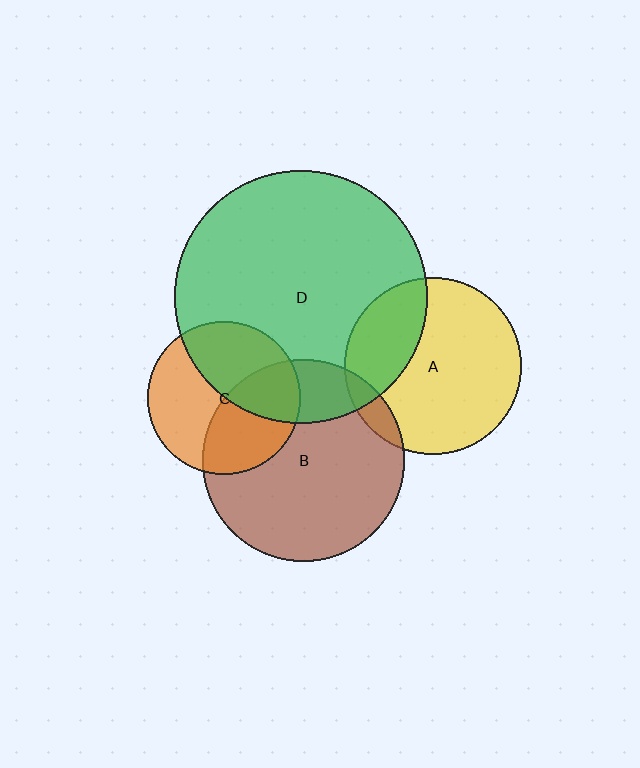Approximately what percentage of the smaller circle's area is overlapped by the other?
Approximately 10%.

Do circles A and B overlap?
Yes.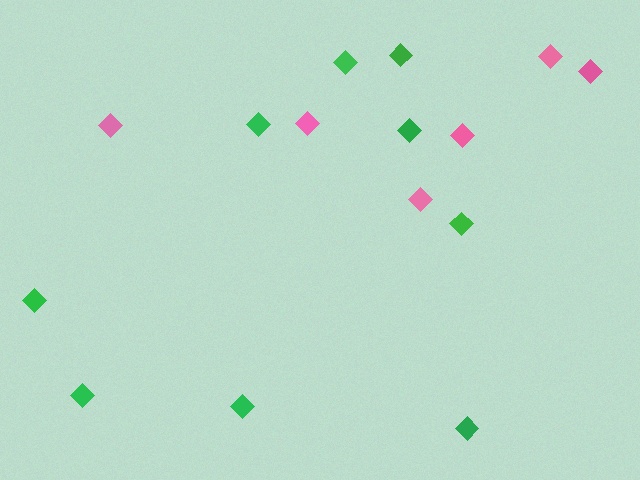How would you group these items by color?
There are 2 groups: one group of green diamonds (9) and one group of pink diamonds (6).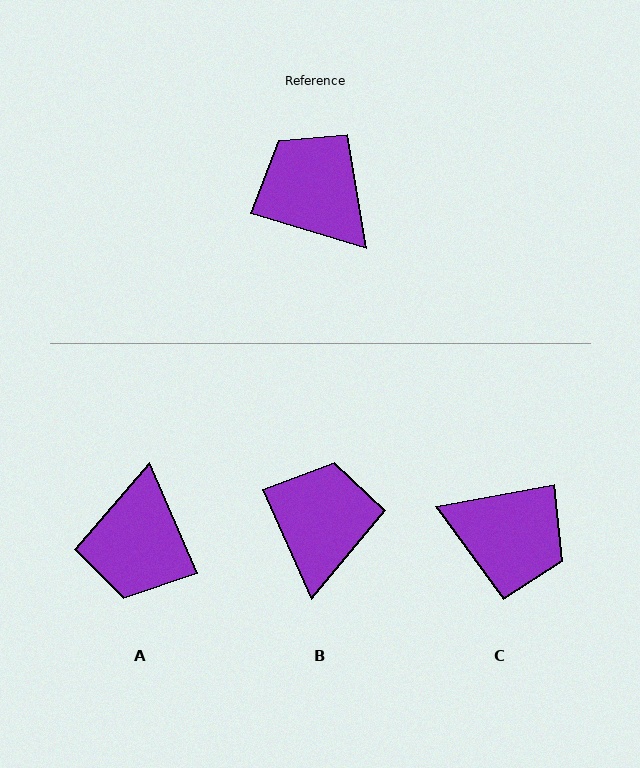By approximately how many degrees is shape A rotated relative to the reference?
Approximately 130 degrees counter-clockwise.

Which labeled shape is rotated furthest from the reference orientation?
C, about 153 degrees away.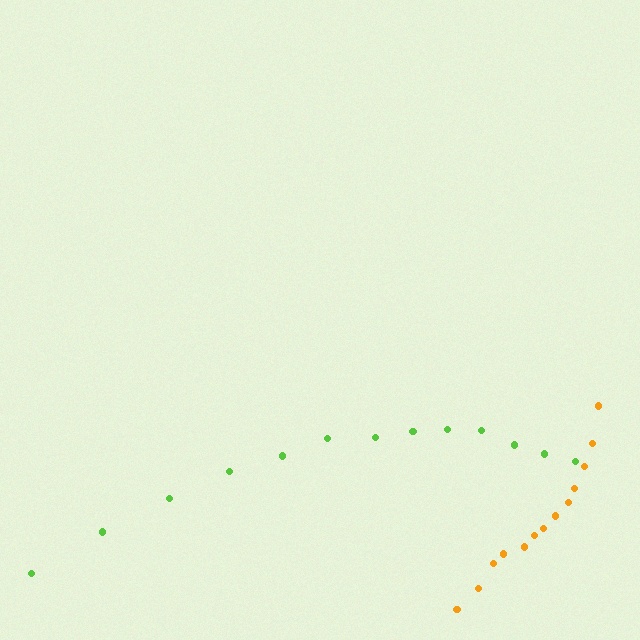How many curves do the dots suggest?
There are 2 distinct paths.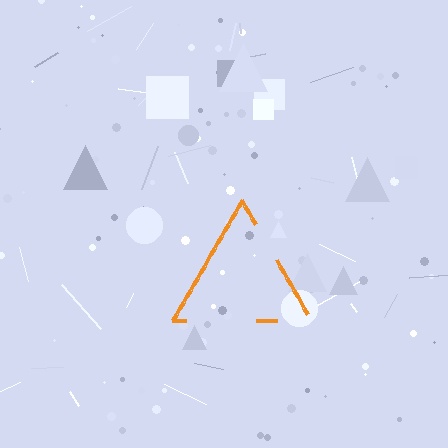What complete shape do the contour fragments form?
The contour fragments form a triangle.